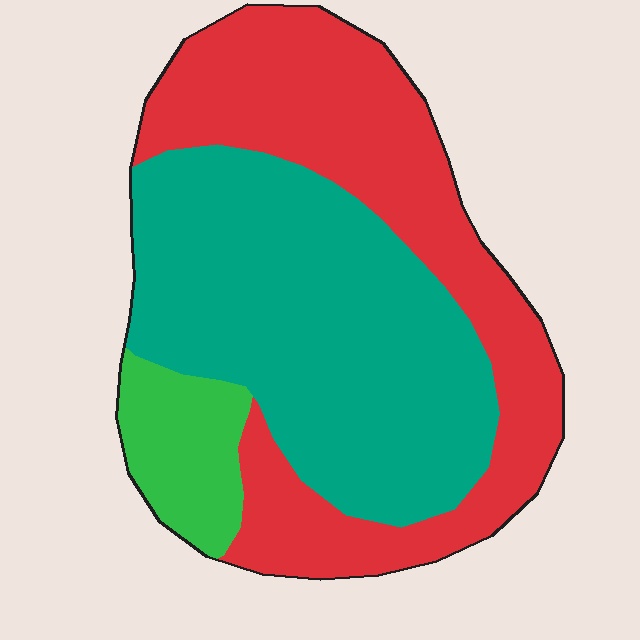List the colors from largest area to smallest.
From largest to smallest: teal, red, green.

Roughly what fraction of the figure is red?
Red covers 43% of the figure.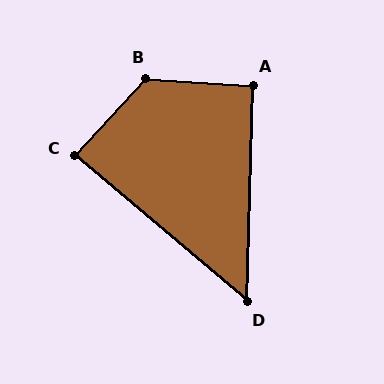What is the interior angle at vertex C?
Approximately 87 degrees (approximately right).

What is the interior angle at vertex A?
Approximately 93 degrees (approximately right).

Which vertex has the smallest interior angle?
D, at approximately 51 degrees.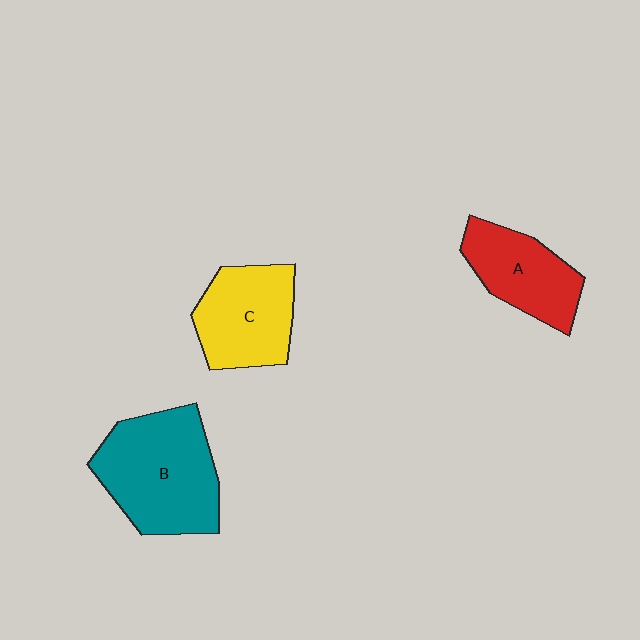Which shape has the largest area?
Shape B (teal).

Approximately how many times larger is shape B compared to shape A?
Approximately 1.6 times.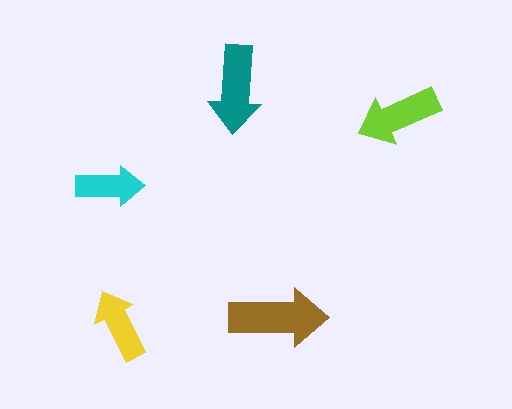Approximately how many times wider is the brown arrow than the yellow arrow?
About 1.5 times wider.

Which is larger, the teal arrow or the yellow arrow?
The teal one.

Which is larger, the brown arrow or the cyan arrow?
The brown one.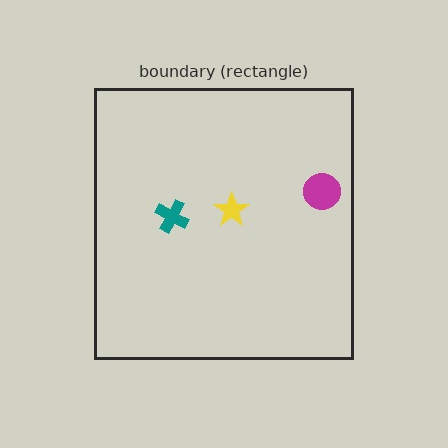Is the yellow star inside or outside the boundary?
Inside.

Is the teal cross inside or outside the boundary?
Inside.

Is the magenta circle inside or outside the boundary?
Inside.